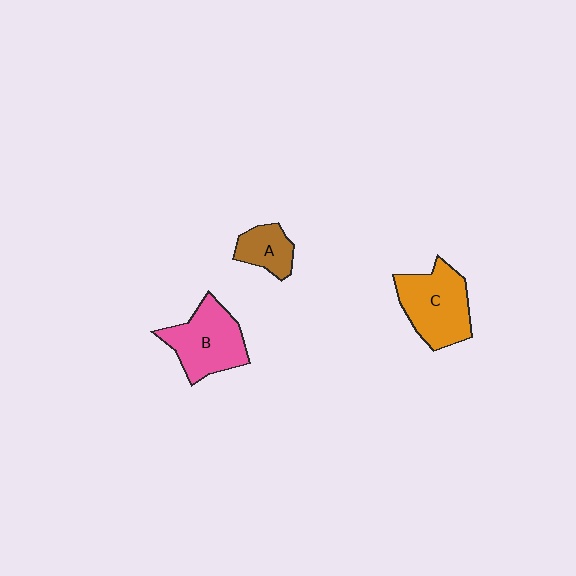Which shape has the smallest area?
Shape A (brown).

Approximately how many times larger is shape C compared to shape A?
Approximately 2.1 times.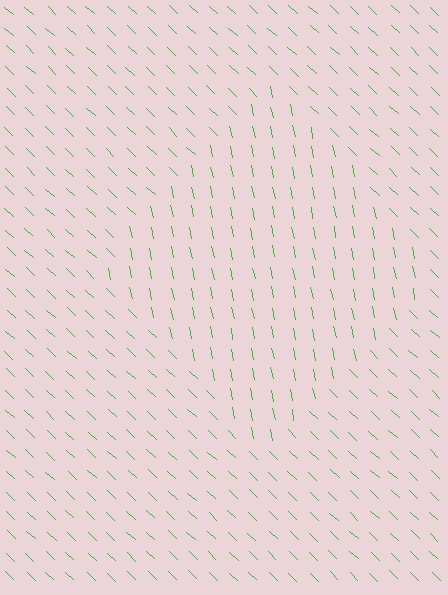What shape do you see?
I see a diamond.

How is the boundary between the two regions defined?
The boundary is defined purely by a change in line orientation (approximately 35 degrees difference). All lines are the same color and thickness.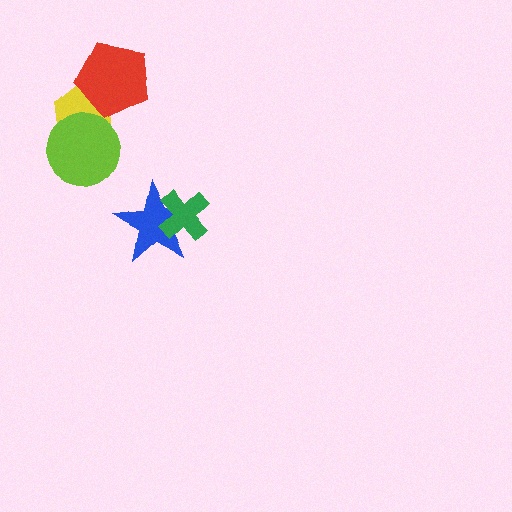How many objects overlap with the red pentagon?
1 object overlaps with the red pentagon.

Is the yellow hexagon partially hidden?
Yes, it is partially covered by another shape.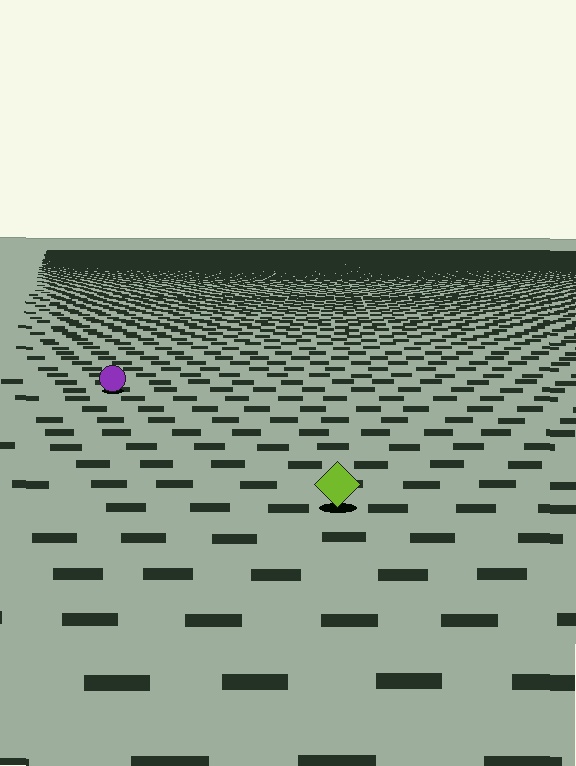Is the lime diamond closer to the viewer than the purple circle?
Yes. The lime diamond is closer — you can tell from the texture gradient: the ground texture is coarser near it.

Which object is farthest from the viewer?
The purple circle is farthest from the viewer. It appears smaller and the ground texture around it is denser.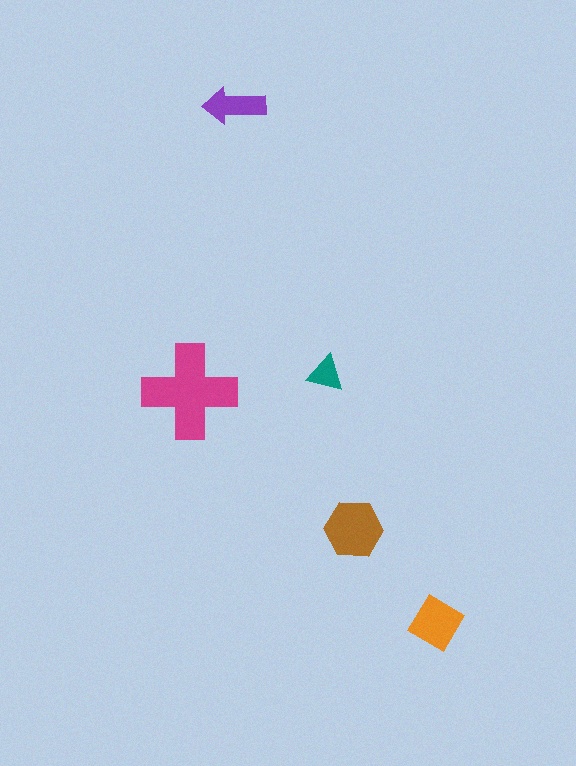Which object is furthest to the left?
The magenta cross is leftmost.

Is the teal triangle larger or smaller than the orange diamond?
Smaller.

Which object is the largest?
The magenta cross.